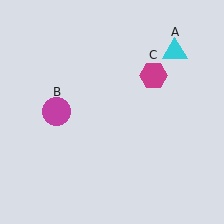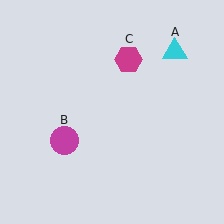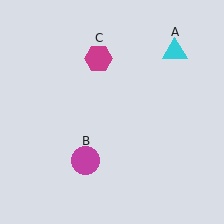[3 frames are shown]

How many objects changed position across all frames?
2 objects changed position: magenta circle (object B), magenta hexagon (object C).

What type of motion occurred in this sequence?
The magenta circle (object B), magenta hexagon (object C) rotated counterclockwise around the center of the scene.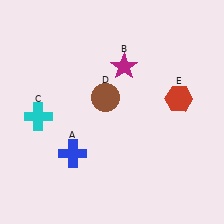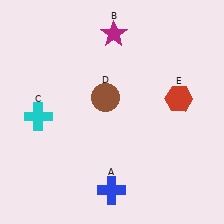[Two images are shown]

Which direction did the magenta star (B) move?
The magenta star (B) moved up.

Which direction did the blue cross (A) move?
The blue cross (A) moved right.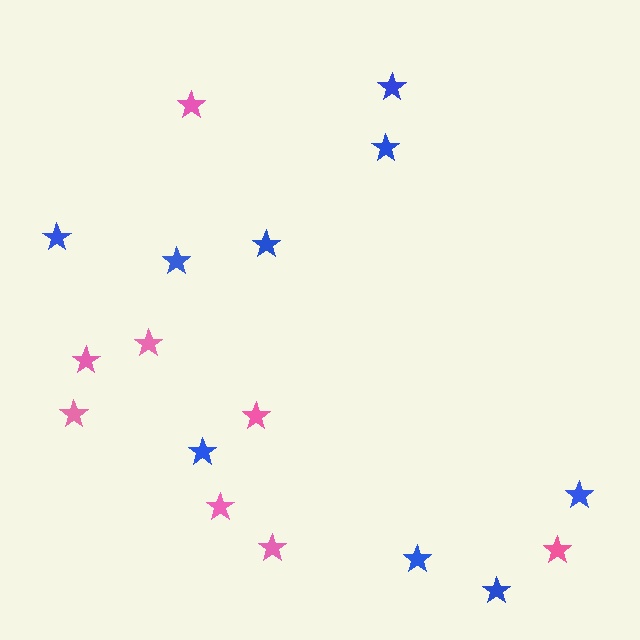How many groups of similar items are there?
There are 2 groups: one group of blue stars (9) and one group of pink stars (8).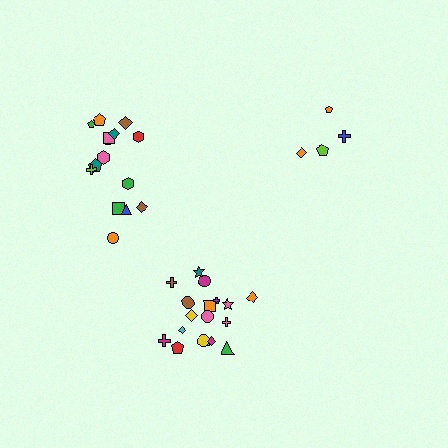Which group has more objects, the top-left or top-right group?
The top-left group.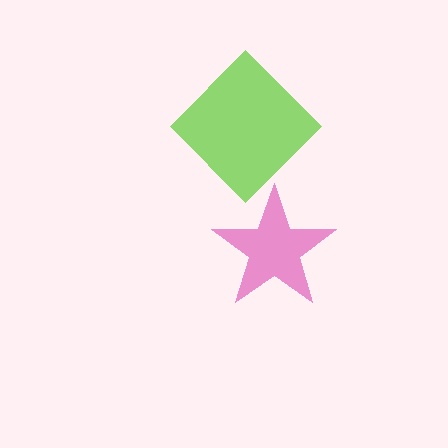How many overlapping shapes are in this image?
There are 2 overlapping shapes in the image.